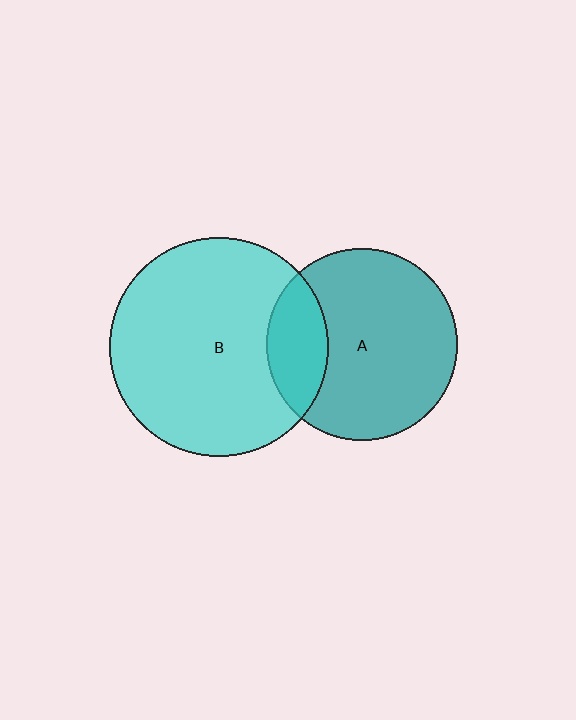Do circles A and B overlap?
Yes.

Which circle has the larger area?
Circle B (cyan).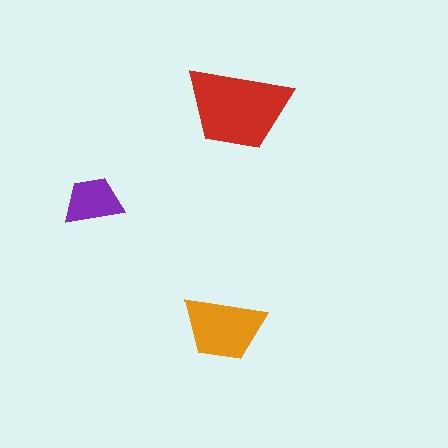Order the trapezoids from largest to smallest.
the red one, the orange one, the purple one.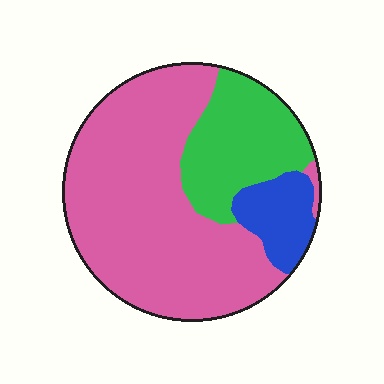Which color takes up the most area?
Pink, at roughly 65%.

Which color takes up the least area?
Blue, at roughly 10%.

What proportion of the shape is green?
Green covers 24% of the shape.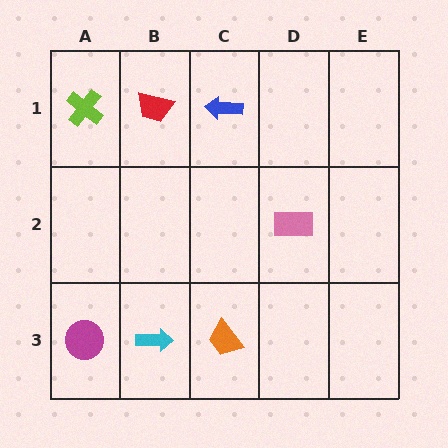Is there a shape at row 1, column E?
No, that cell is empty.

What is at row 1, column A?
A lime cross.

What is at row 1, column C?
A blue arrow.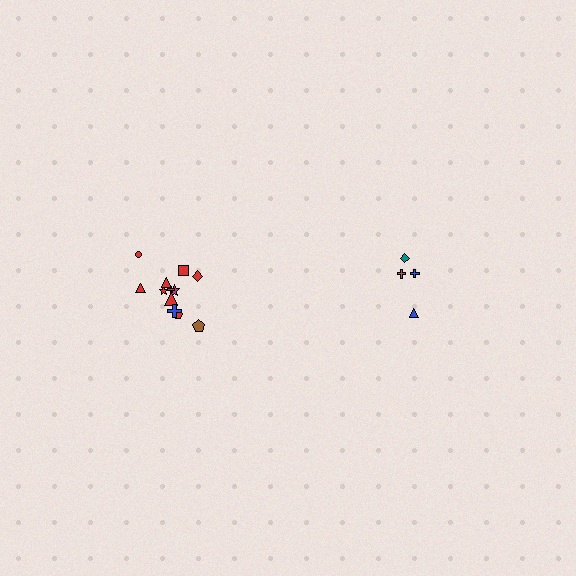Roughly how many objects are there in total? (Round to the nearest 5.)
Roughly 15 objects in total.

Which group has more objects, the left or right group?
The left group.